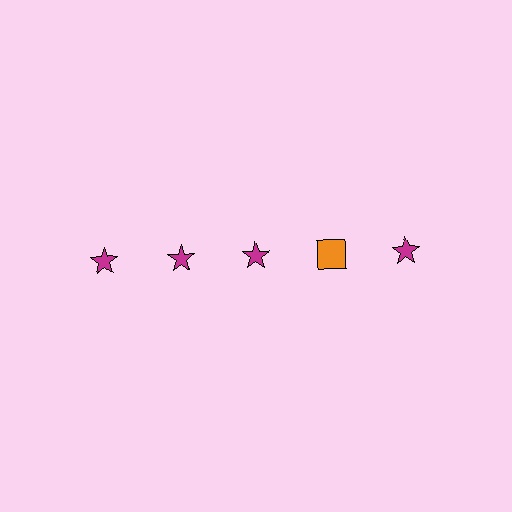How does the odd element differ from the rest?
It differs in both color (orange instead of magenta) and shape (square instead of star).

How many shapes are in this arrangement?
There are 5 shapes arranged in a grid pattern.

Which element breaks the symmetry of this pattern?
The orange square in the top row, second from right column breaks the symmetry. All other shapes are magenta stars.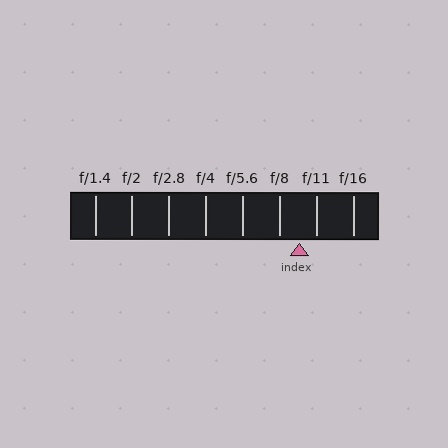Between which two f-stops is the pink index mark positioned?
The index mark is between f/8 and f/11.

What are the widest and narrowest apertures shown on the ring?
The widest aperture shown is f/1.4 and the narrowest is f/16.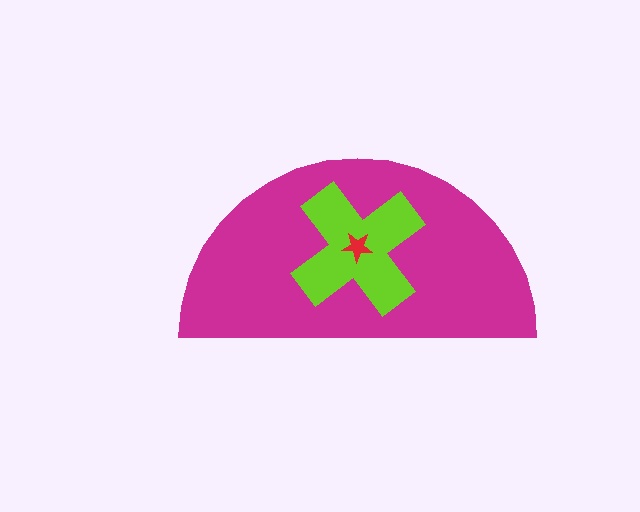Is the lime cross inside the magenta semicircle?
Yes.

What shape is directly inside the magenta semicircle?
The lime cross.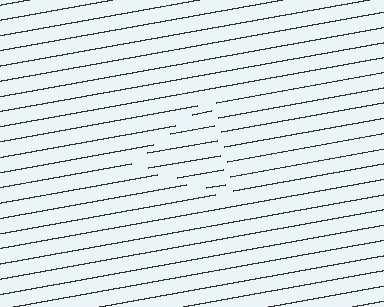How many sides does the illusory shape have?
3 sides — the line-ends trace a triangle.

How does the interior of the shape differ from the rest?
The interior of the shape contains the same grating, shifted by half a period — the contour is defined by the phase discontinuity where line-ends from the inner and outer gratings abut.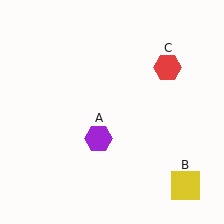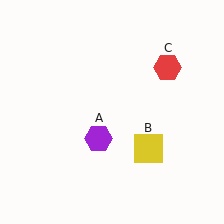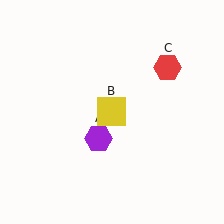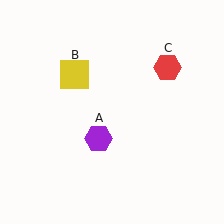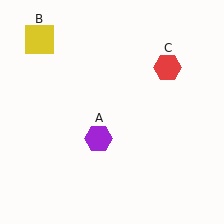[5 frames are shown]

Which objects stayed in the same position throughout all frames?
Purple hexagon (object A) and red hexagon (object C) remained stationary.